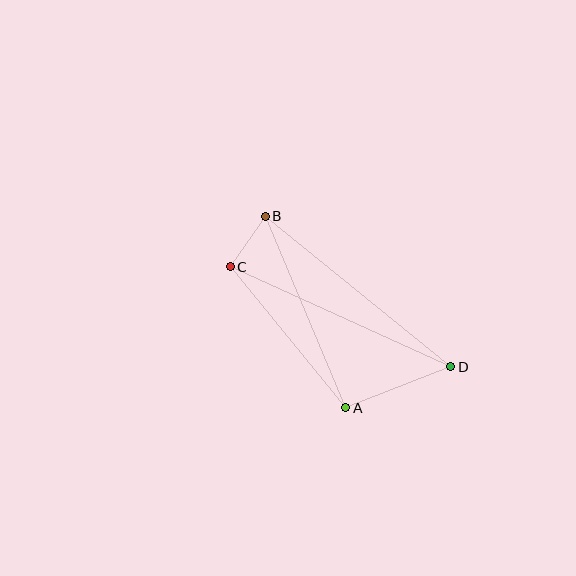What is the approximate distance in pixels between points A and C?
The distance between A and C is approximately 182 pixels.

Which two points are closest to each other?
Points B and C are closest to each other.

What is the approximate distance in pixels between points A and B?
The distance between A and B is approximately 207 pixels.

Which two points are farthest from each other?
Points C and D are farthest from each other.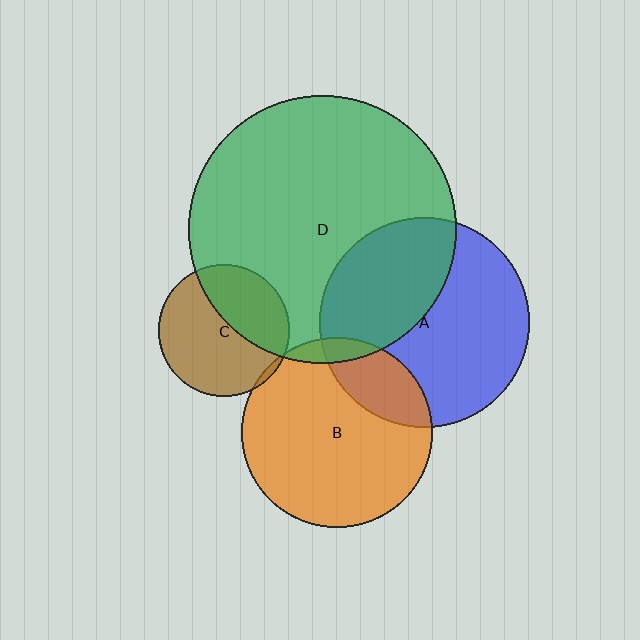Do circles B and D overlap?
Yes.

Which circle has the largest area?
Circle D (green).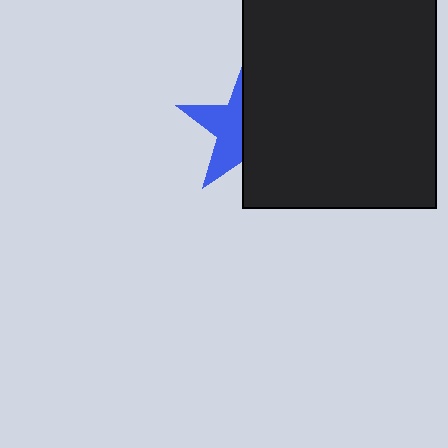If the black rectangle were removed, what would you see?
You would see the complete blue star.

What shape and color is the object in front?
The object in front is a black rectangle.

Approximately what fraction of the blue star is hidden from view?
Roughly 57% of the blue star is hidden behind the black rectangle.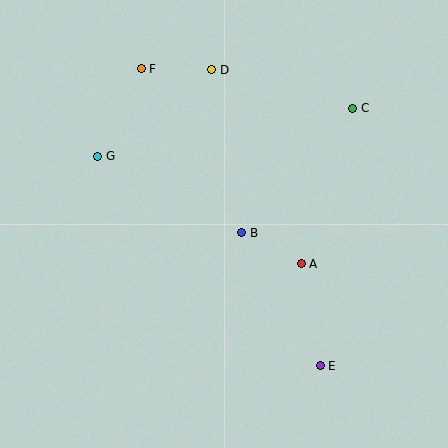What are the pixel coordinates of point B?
Point B is at (242, 233).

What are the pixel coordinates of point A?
Point A is at (301, 264).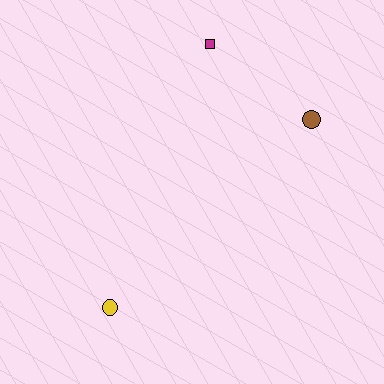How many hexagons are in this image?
There are no hexagons.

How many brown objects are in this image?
There is 1 brown object.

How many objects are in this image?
There are 3 objects.